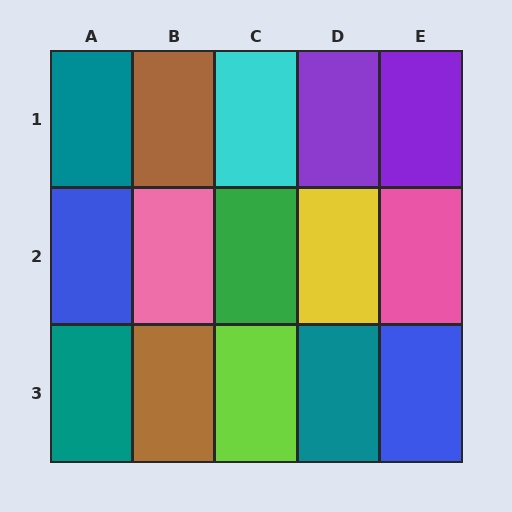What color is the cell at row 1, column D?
Purple.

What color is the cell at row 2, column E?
Pink.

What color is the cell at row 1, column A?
Teal.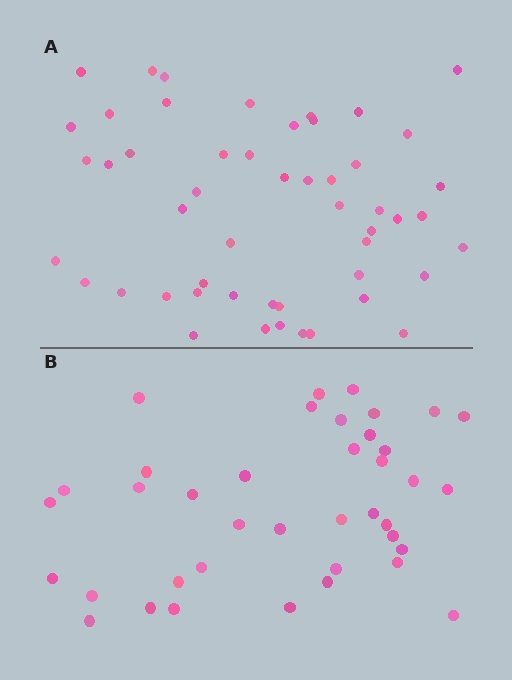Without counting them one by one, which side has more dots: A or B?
Region A (the top region) has more dots.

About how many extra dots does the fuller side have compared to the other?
Region A has roughly 12 or so more dots than region B.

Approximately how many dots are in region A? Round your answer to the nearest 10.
About 50 dots. (The exact count is 51, which rounds to 50.)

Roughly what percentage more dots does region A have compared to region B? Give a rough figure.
About 30% more.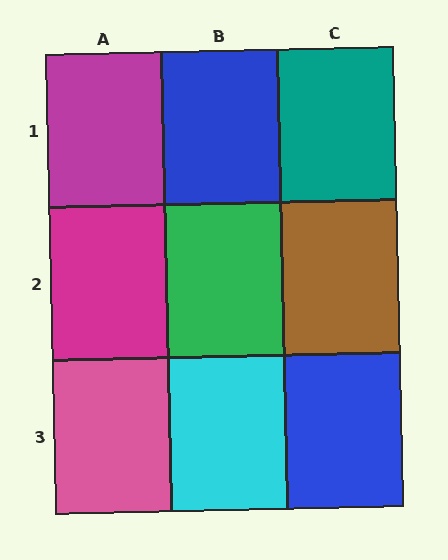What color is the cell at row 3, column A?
Pink.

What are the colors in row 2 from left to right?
Magenta, green, brown.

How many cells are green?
1 cell is green.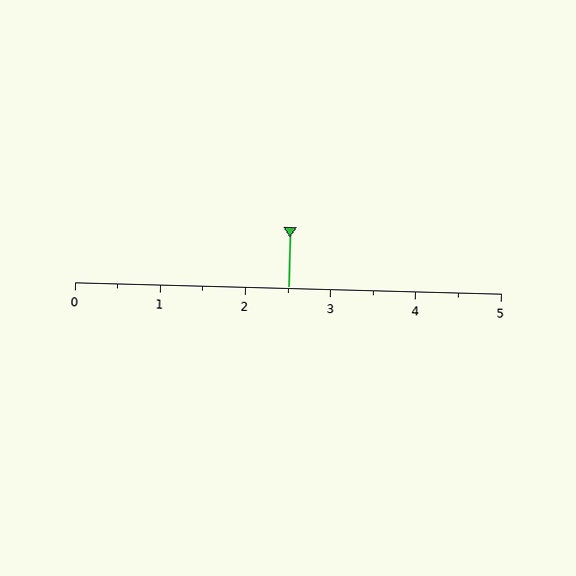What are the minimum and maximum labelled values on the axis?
The axis runs from 0 to 5.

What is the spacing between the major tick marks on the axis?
The major ticks are spaced 1 apart.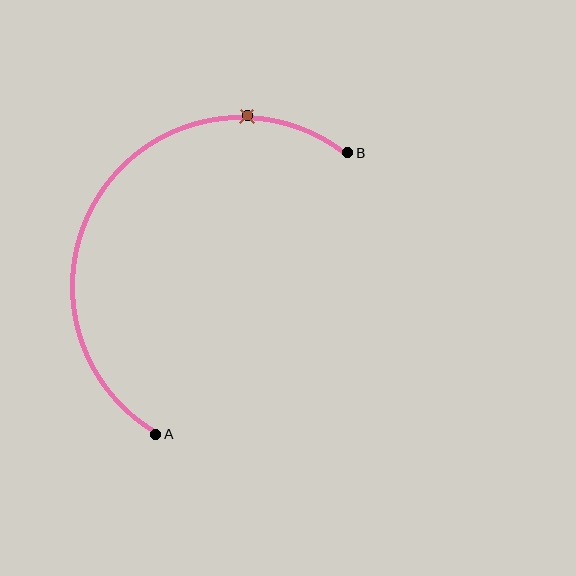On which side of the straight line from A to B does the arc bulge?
The arc bulges above and to the left of the straight line connecting A and B.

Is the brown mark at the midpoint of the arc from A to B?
No. The brown mark lies on the arc but is closer to endpoint B. The arc midpoint would be at the point on the curve equidistant along the arc from both A and B.